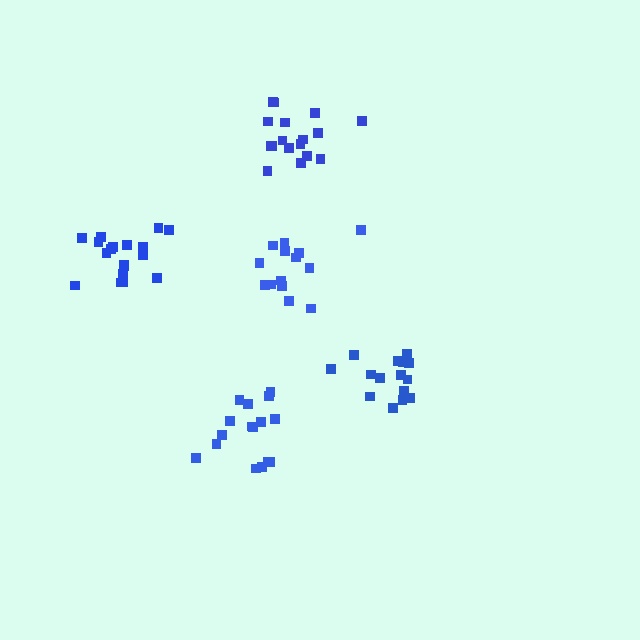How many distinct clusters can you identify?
There are 5 distinct clusters.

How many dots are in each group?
Group 1: 14 dots, Group 2: 15 dots, Group 3: 16 dots, Group 4: 18 dots, Group 5: 17 dots (80 total).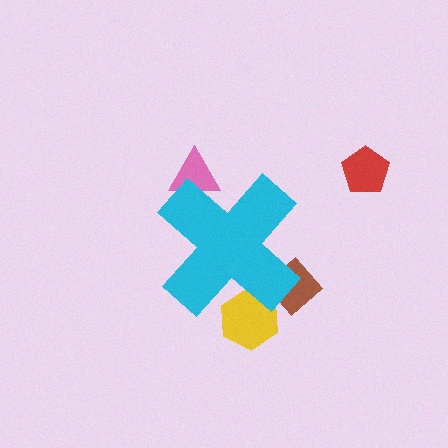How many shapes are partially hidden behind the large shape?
3 shapes are partially hidden.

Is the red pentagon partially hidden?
No, the red pentagon is fully visible.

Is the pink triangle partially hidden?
Yes, the pink triangle is partially hidden behind the cyan cross.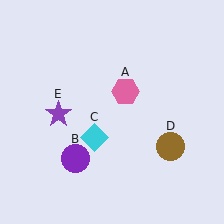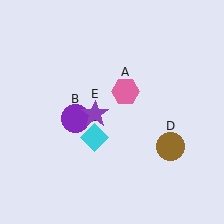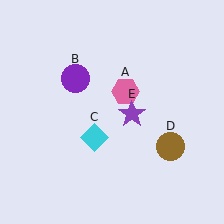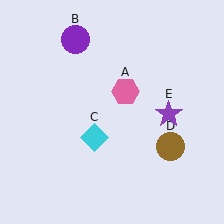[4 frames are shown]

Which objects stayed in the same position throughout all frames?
Pink hexagon (object A) and cyan diamond (object C) and brown circle (object D) remained stationary.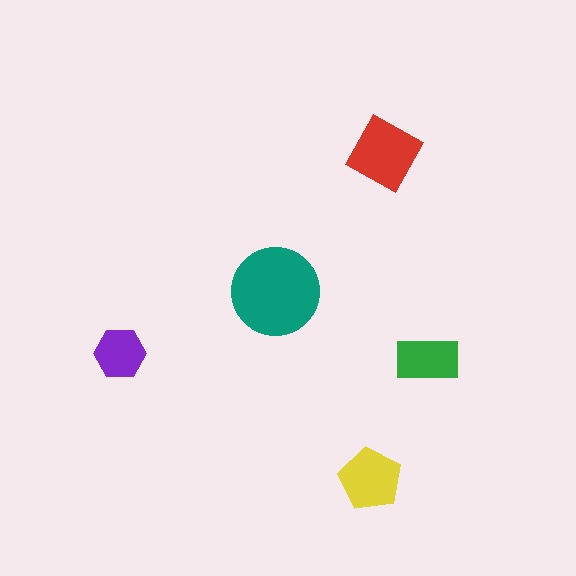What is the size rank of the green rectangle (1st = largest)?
4th.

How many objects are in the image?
There are 5 objects in the image.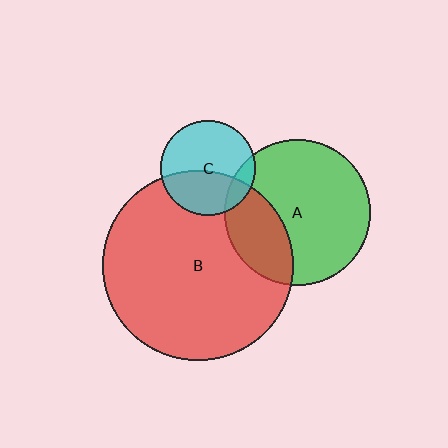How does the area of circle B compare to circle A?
Approximately 1.7 times.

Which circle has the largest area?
Circle B (red).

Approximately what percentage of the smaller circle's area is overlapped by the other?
Approximately 40%.